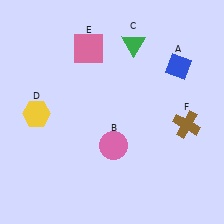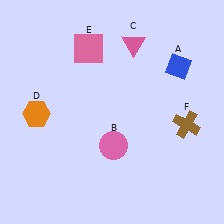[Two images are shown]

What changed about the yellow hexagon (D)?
In Image 1, D is yellow. In Image 2, it changed to orange.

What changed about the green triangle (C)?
In Image 1, C is green. In Image 2, it changed to pink.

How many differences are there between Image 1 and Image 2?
There are 2 differences between the two images.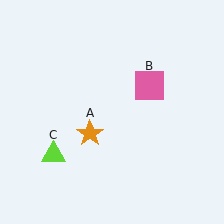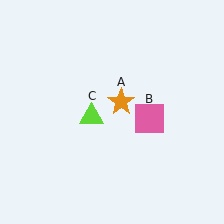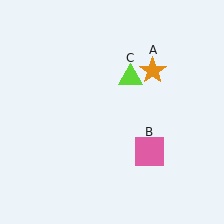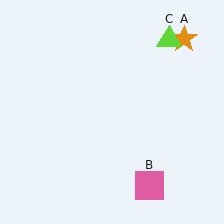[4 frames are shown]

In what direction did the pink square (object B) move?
The pink square (object B) moved down.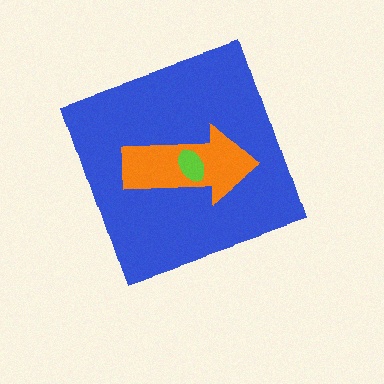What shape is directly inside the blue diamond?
The orange arrow.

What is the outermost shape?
The blue diamond.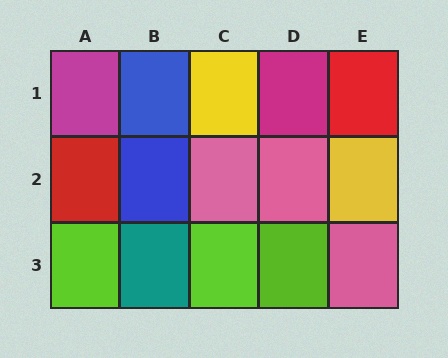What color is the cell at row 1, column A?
Magenta.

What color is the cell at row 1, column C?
Yellow.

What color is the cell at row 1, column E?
Red.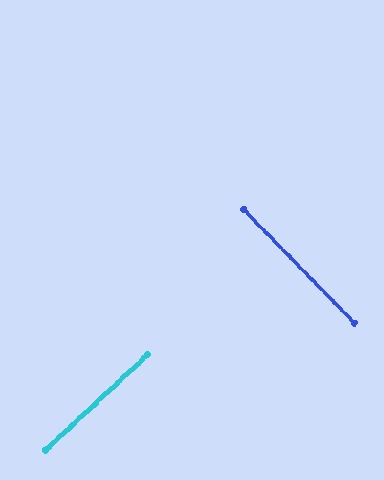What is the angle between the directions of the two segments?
Approximately 88 degrees.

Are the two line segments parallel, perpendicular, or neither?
Perpendicular — they meet at approximately 88°.